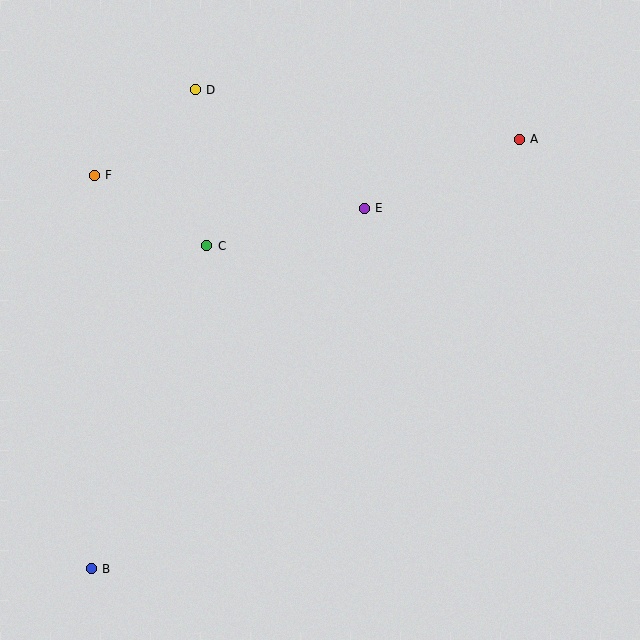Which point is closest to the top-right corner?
Point A is closest to the top-right corner.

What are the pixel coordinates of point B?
Point B is at (91, 569).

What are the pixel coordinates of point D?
Point D is at (195, 90).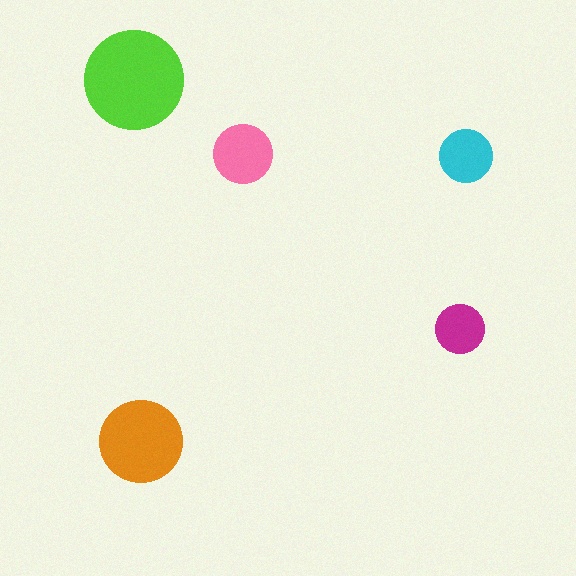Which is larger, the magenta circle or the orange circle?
The orange one.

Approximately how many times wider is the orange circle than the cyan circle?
About 1.5 times wider.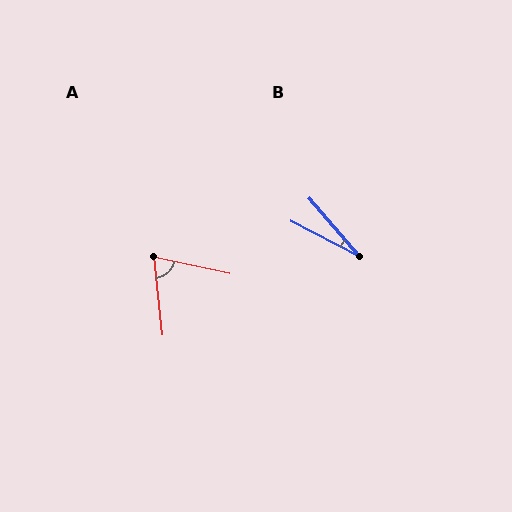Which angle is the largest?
A, at approximately 71 degrees.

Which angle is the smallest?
B, at approximately 22 degrees.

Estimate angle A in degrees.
Approximately 71 degrees.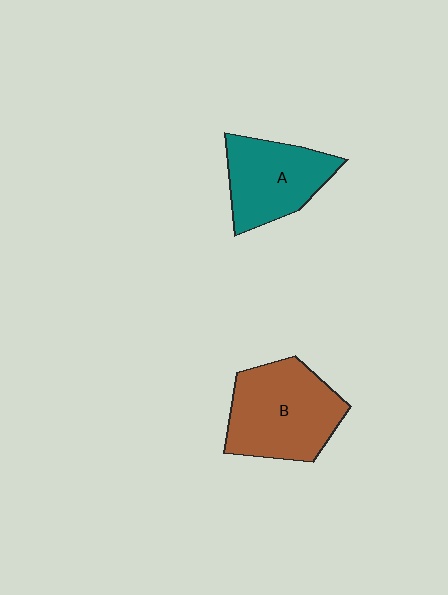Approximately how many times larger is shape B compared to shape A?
Approximately 1.3 times.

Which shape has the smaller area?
Shape A (teal).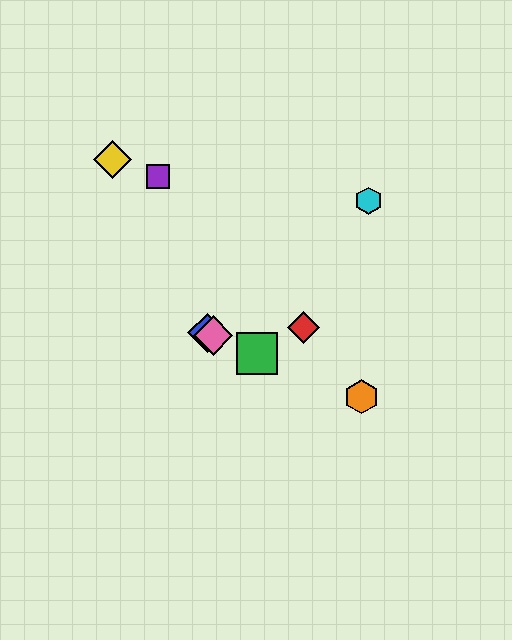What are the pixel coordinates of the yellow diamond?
The yellow diamond is at (112, 159).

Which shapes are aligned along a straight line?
The blue diamond, the green square, the orange hexagon, the pink diamond are aligned along a straight line.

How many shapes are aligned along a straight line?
4 shapes (the blue diamond, the green square, the orange hexagon, the pink diamond) are aligned along a straight line.